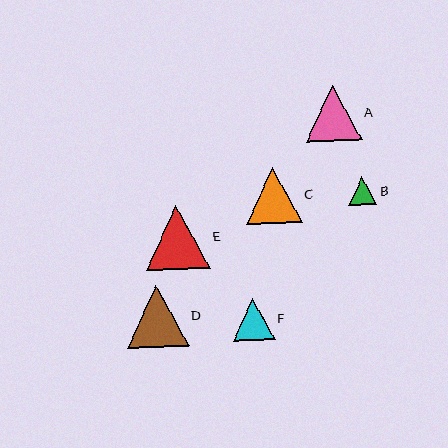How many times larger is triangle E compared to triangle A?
Triangle E is approximately 1.2 times the size of triangle A.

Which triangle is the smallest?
Triangle B is the smallest with a size of approximately 28 pixels.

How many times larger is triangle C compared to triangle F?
Triangle C is approximately 1.3 times the size of triangle F.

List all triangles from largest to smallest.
From largest to smallest: E, D, A, C, F, B.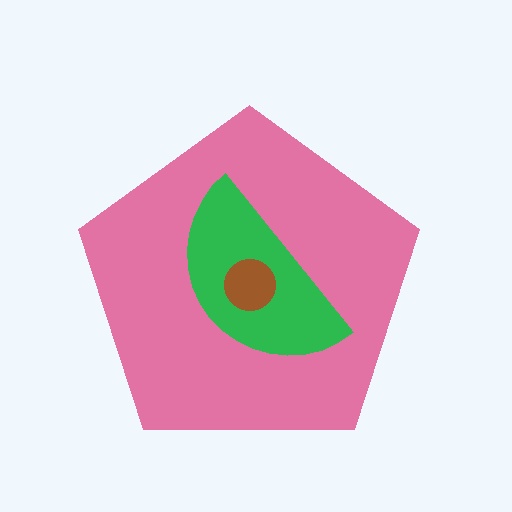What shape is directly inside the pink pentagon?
The green semicircle.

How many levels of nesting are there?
3.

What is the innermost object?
The brown circle.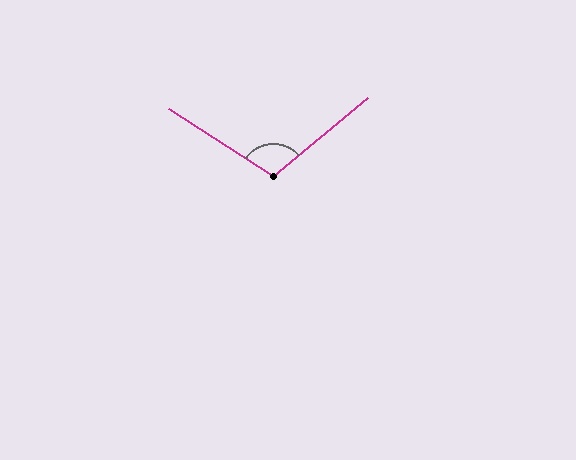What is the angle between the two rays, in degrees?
Approximately 107 degrees.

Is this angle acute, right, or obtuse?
It is obtuse.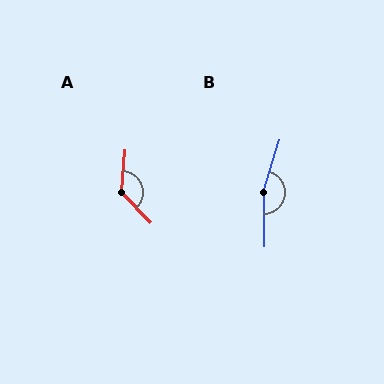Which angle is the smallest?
A, at approximately 130 degrees.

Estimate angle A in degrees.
Approximately 130 degrees.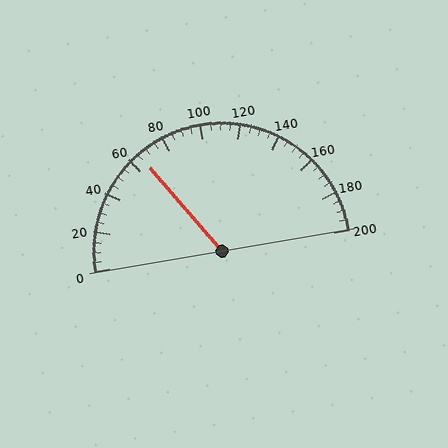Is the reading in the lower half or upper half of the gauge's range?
The reading is in the lower half of the range (0 to 200).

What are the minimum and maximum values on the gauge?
The gauge ranges from 0 to 200.